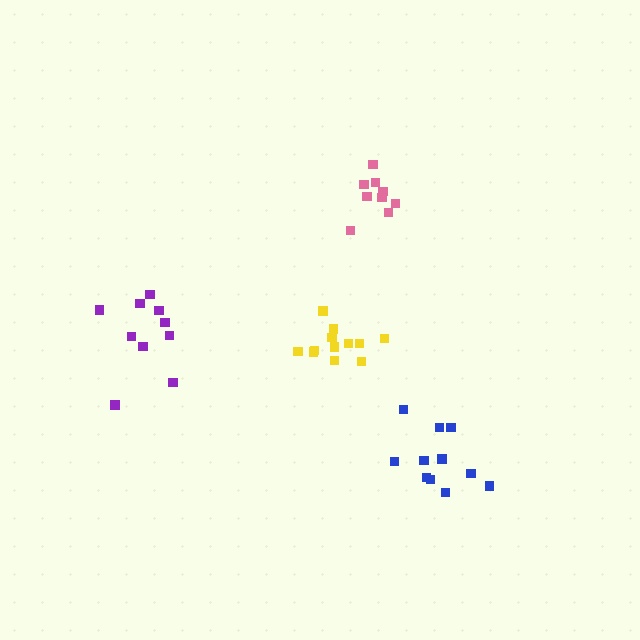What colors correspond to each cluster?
The clusters are colored: pink, yellow, blue, purple.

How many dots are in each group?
Group 1: 9 dots, Group 2: 12 dots, Group 3: 11 dots, Group 4: 10 dots (42 total).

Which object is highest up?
The pink cluster is topmost.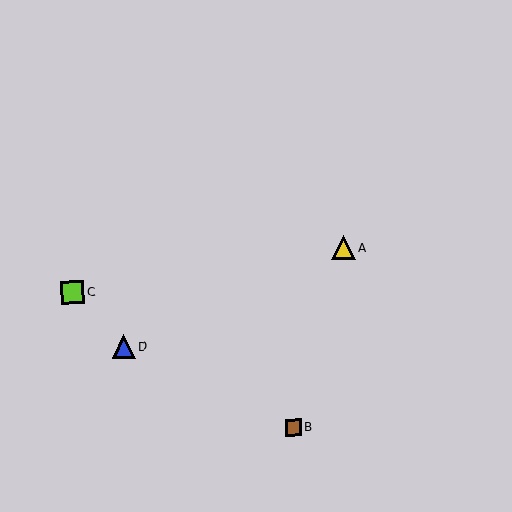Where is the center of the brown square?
The center of the brown square is at (293, 428).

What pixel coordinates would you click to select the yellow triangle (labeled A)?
Click at (343, 248) to select the yellow triangle A.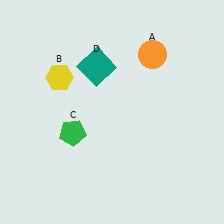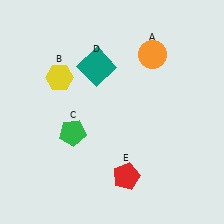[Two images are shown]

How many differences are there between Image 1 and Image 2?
There is 1 difference between the two images.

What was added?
A red pentagon (E) was added in Image 2.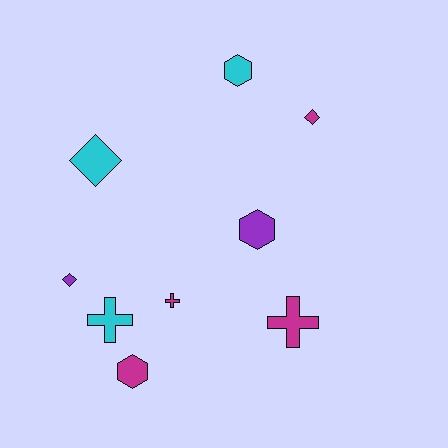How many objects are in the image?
There are 9 objects.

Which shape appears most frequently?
Diamond, with 3 objects.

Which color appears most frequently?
Magenta, with 4 objects.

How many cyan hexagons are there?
There is 1 cyan hexagon.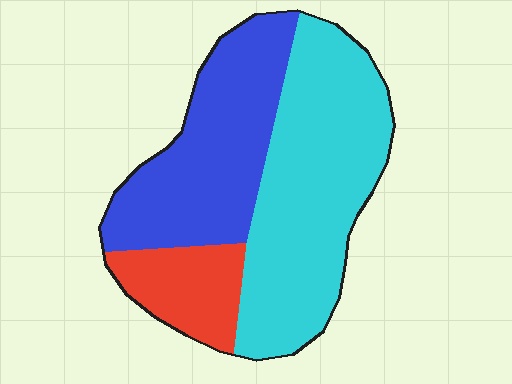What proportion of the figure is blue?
Blue covers around 35% of the figure.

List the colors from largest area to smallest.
From largest to smallest: cyan, blue, red.